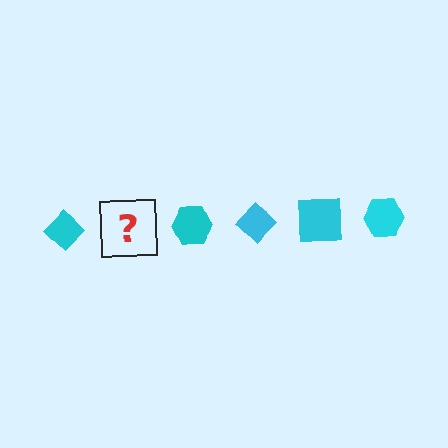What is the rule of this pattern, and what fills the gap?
The rule is that the pattern cycles through diamond, square, hexagon shapes in cyan. The gap should be filled with a cyan square.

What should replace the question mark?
The question mark should be replaced with a cyan square.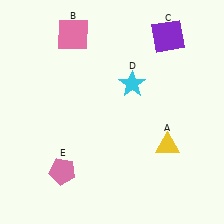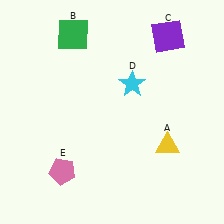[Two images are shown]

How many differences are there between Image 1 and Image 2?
There is 1 difference between the two images.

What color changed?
The square (B) changed from pink in Image 1 to green in Image 2.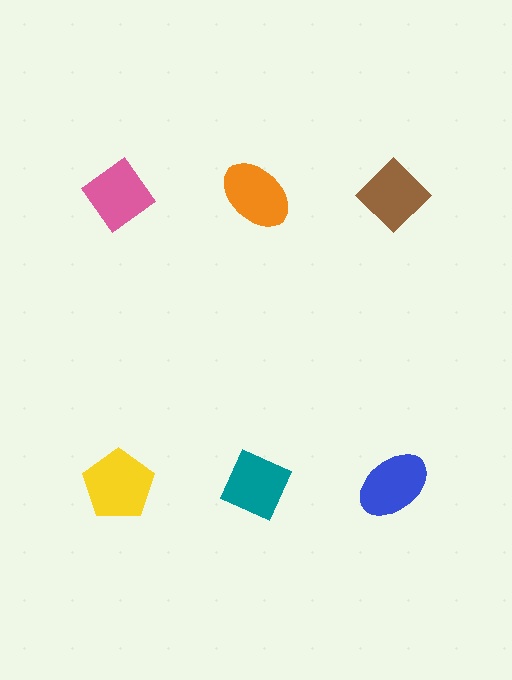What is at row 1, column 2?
An orange ellipse.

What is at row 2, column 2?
A teal diamond.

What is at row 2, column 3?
A blue ellipse.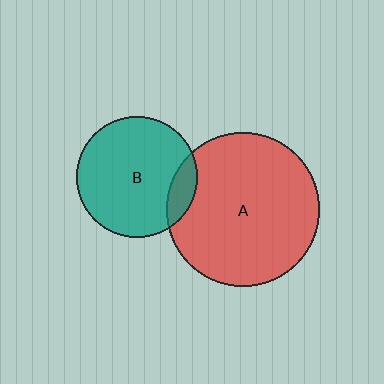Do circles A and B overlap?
Yes.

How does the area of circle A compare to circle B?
Approximately 1.6 times.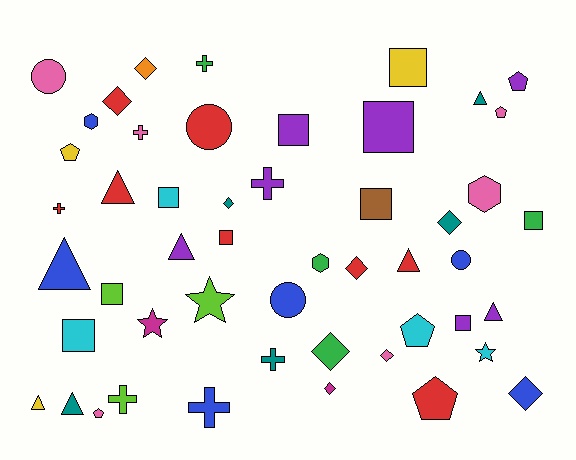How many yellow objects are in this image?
There are 3 yellow objects.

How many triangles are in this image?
There are 8 triangles.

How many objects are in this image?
There are 50 objects.